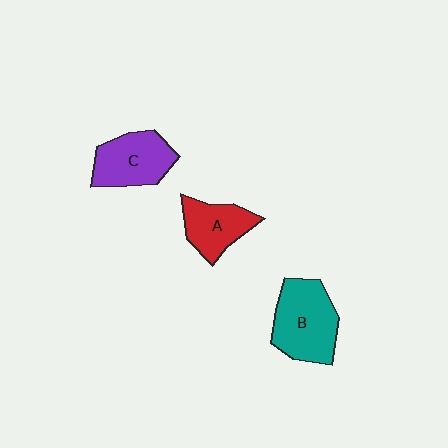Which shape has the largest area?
Shape B (teal).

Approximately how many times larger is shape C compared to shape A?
Approximately 1.2 times.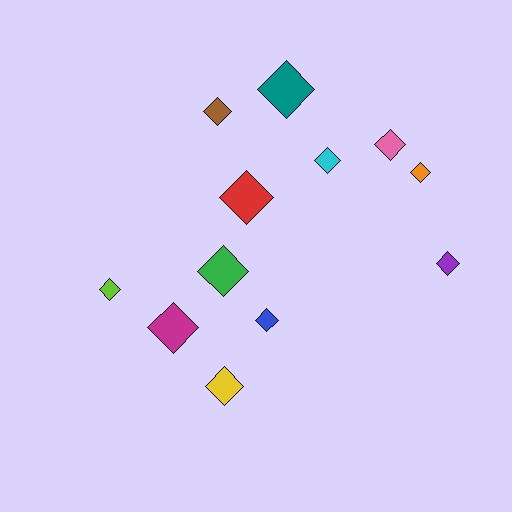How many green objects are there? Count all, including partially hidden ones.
There is 1 green object.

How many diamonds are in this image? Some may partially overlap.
There are 12 diamonds.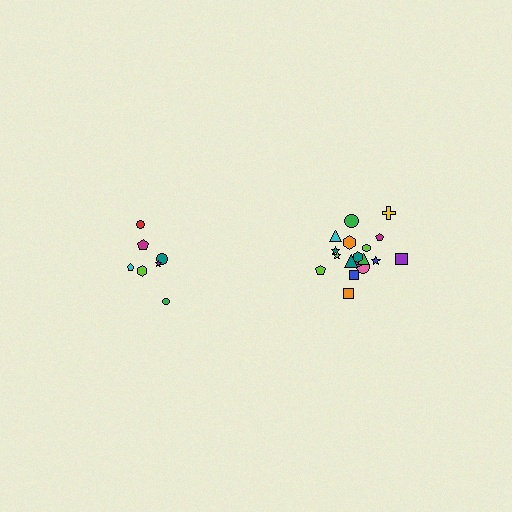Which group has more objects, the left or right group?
The right group.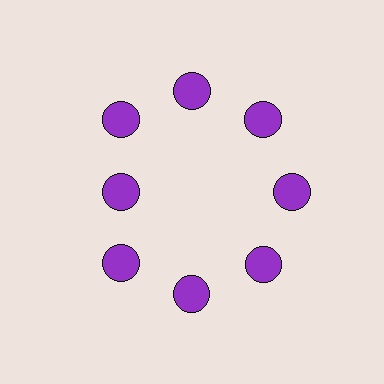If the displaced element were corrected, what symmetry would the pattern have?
It would have 8-fold rotational symmetry — the pattern would map onto itself every 45 degrees.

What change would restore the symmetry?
The symmetry would be restored by moving it outward, back onto the ring so that all 8 circles sit at equal angles and equal distance from the center.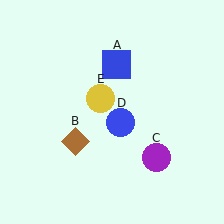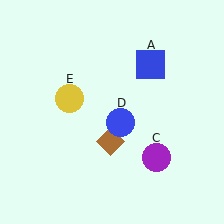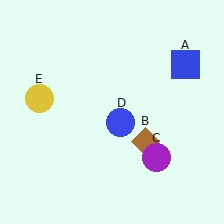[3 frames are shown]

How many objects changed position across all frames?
3 objects changed position: blue square (object A), brown diamond (object B), yellow circle (object E).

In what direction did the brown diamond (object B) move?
The brown diamond (object B) moved right.